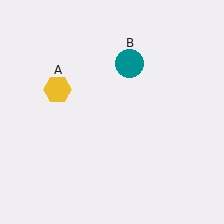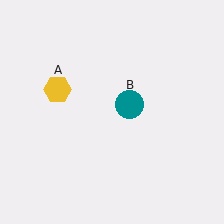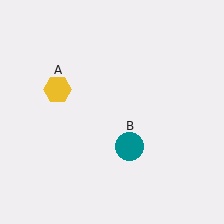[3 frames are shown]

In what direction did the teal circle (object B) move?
The teal circle (object B) moved down.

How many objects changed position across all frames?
1 object changed position: teal circle (object B).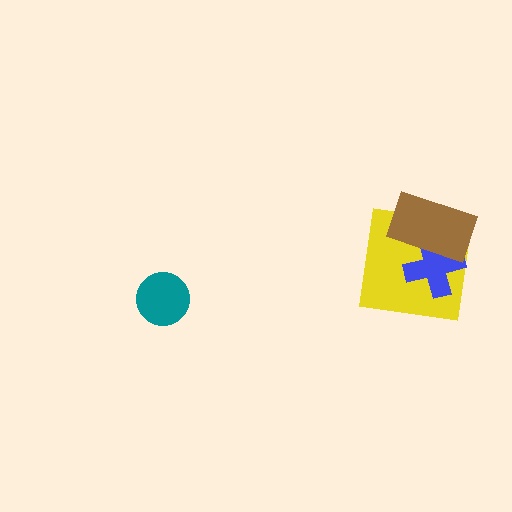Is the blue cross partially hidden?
Yes, it is partially covered by another shape.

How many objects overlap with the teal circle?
0 objects overlap with the teal circle.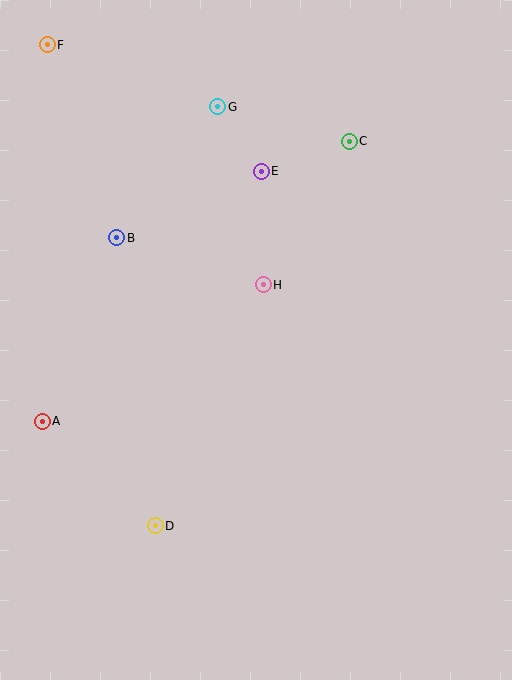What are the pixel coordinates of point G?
Point G is at (218, 107).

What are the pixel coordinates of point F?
Point F is at (47, 45).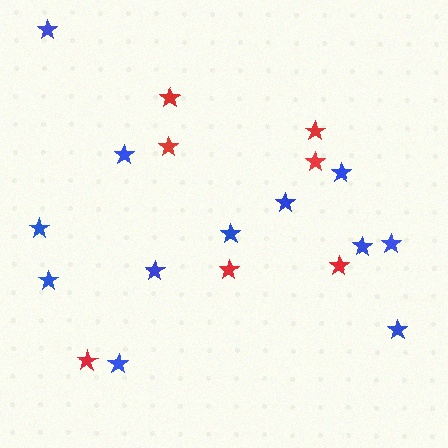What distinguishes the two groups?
There are 2 groups: one group of blue stars (12) and one group of red stars (7).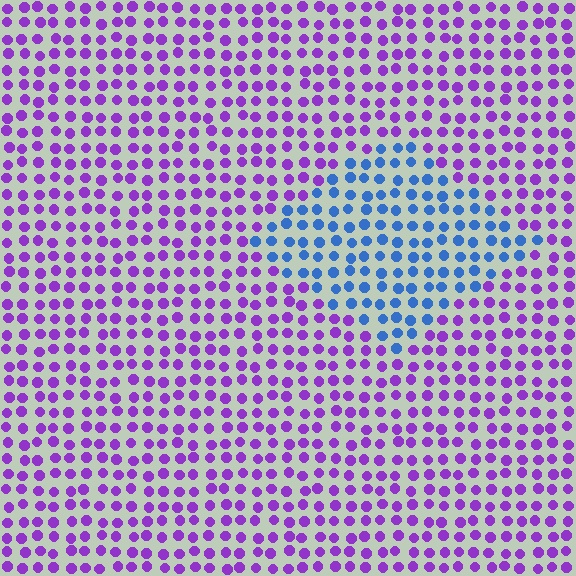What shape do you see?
I see a diamond.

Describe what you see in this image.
The image is filled with small purple elements in a uniform arrangement. A diamond-shaped region is visible where the elements are tinted to a slightly different hue, forming a subtle color boundary.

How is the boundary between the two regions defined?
The boundary is defined purely by a slight shift in hue (about 62 degrees). Spacing, size, and orientation are identical on both sides.